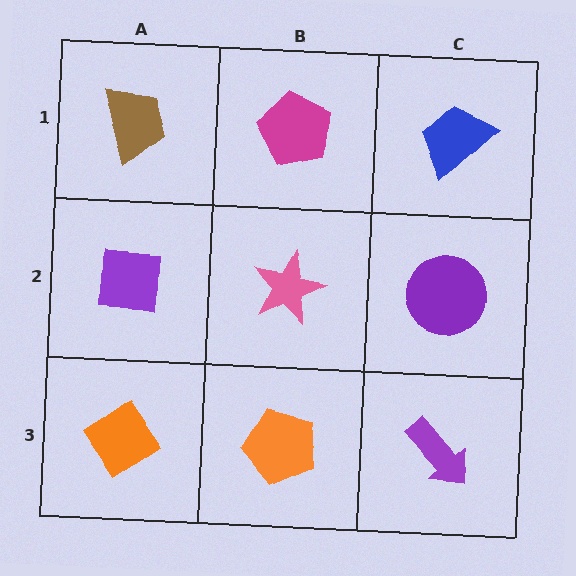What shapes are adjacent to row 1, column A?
A purple square (row 2, column A), a magenta pentagon (row 1, column B).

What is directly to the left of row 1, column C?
A magenta pentagon.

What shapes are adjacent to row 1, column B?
A pink star (row 2, column B), a brown trapezoid (row 1, column A), a blue trapezoid (row 1, column C).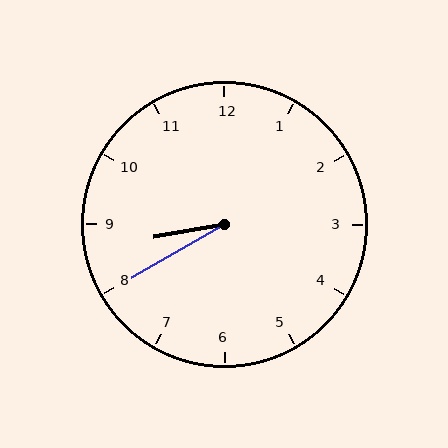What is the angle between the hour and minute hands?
Approximately 20 degrees.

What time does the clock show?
8:40.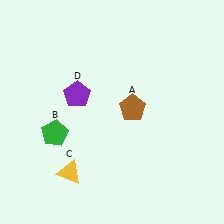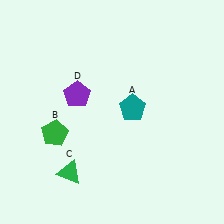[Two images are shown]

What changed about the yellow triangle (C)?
In Image 1, C is yellow. In Image 2, it changed to green.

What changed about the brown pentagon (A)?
In Image 1, A is brown. In Image 2, it changed to teal.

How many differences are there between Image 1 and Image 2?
There are 2 differences between the two images.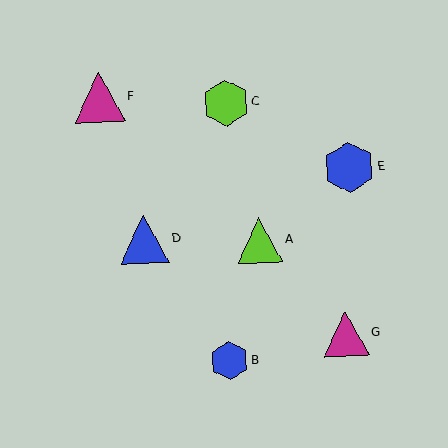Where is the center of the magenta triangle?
The center of the magenta triangle is at (99, 97).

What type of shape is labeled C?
Shape C is a lime hexagon.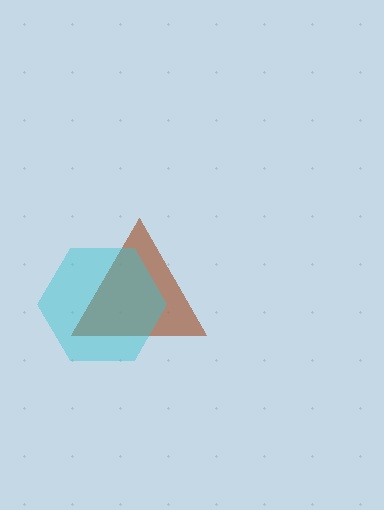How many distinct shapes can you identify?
There are 2 distinct shapes: a brown triangle, a cyan hexagon.